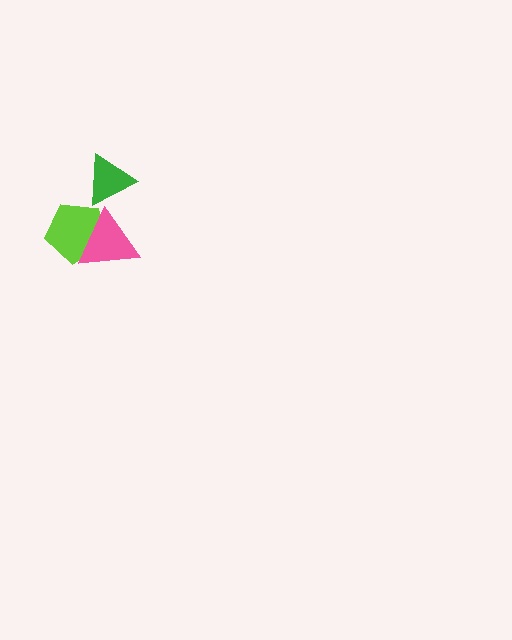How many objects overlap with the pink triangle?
1 object overlaps with the pink triangle.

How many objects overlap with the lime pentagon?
1 object overlaps with the lime pentagon.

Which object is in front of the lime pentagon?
The pink triangle is in front of the lime pentagon.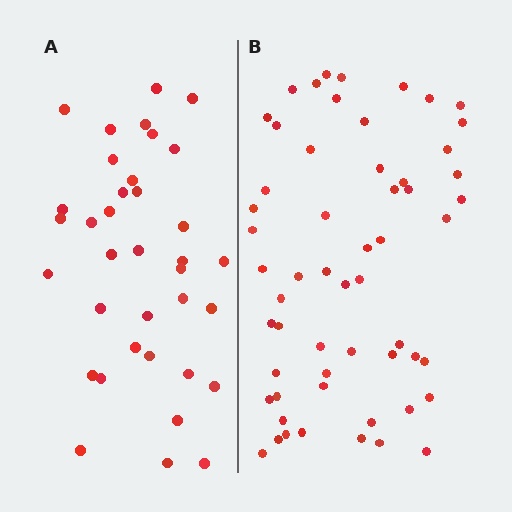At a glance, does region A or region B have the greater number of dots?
Region B (the right region) has more dots.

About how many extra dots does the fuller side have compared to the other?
Region B has approximately 20 more dots than region A.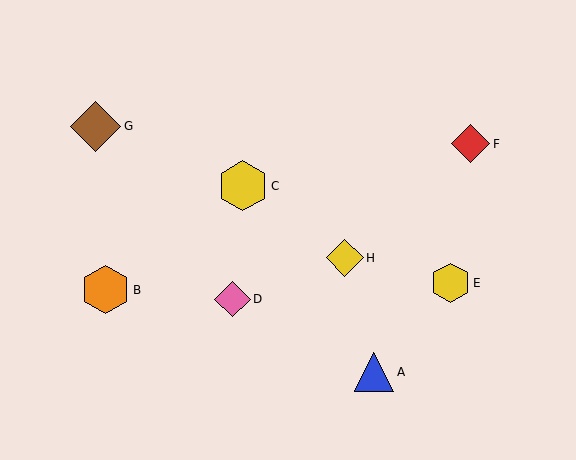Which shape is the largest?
The brown diamond (labeled G) is the largest.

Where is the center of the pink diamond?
The center of the pink diamond is at (232, 299).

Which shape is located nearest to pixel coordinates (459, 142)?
The red diamond (labeled F) at (470, 144) is nearest to that location.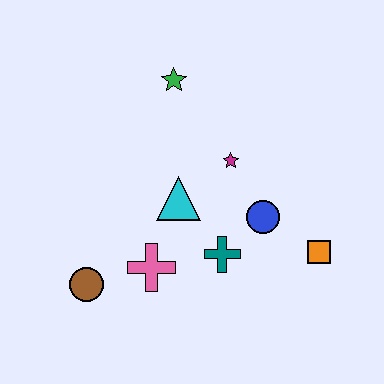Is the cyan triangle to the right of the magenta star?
No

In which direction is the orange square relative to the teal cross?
The orange square is to the right of the teal cross.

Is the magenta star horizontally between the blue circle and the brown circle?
Yes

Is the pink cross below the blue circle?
Yes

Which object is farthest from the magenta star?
The brown circle is farthest from the magenta star.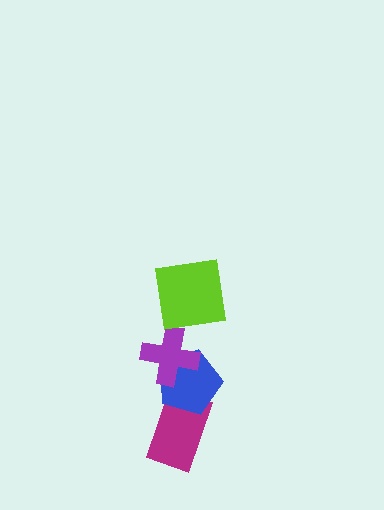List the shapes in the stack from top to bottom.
From top to bottom: the lime square, the purple cross, the blue pentagon, the magenta rectangle.